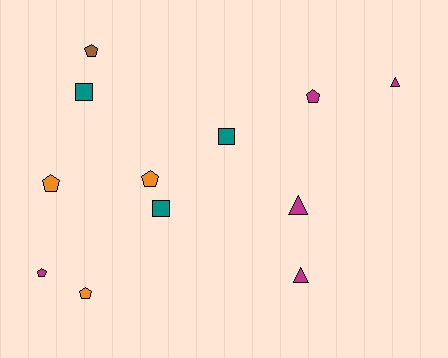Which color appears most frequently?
Magenta, with 5 objects.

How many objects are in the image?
There are 12 objects.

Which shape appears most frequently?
Pentagon, with 6 objects.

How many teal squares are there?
There are 3 teal squares.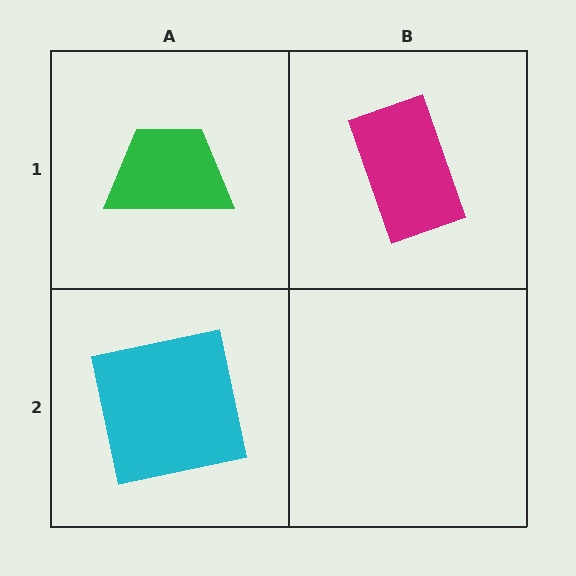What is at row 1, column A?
A green trapezoid.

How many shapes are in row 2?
1 shape.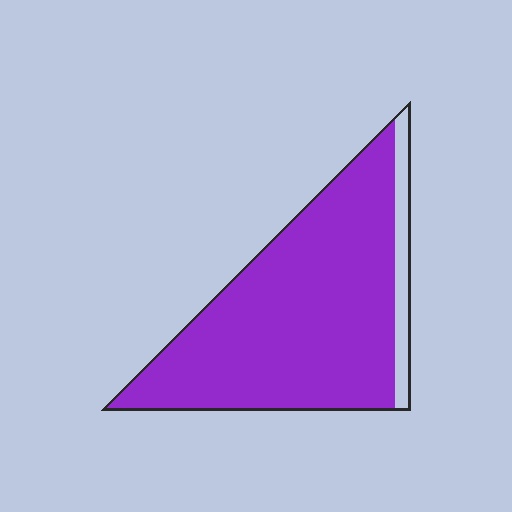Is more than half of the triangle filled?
Yes.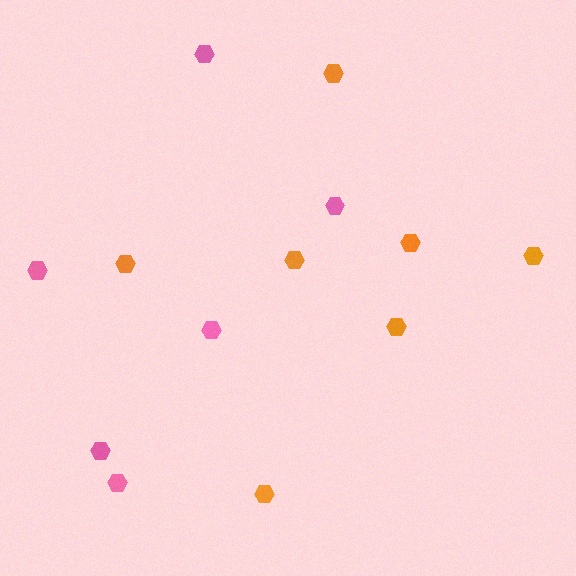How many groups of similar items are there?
There are 2 groups: one group of pink hexagons (6) and one group of orange hexagons (7).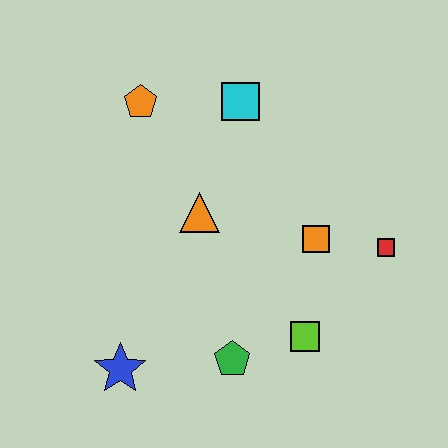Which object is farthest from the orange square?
The blue star is farthest from the orange square.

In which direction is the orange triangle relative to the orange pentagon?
The orange triangle is below the orange pentagon.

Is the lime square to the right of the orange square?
No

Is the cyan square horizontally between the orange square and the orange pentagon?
Yes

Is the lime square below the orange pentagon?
Yes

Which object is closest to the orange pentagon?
The cyan square is closest to the orange pentagon.